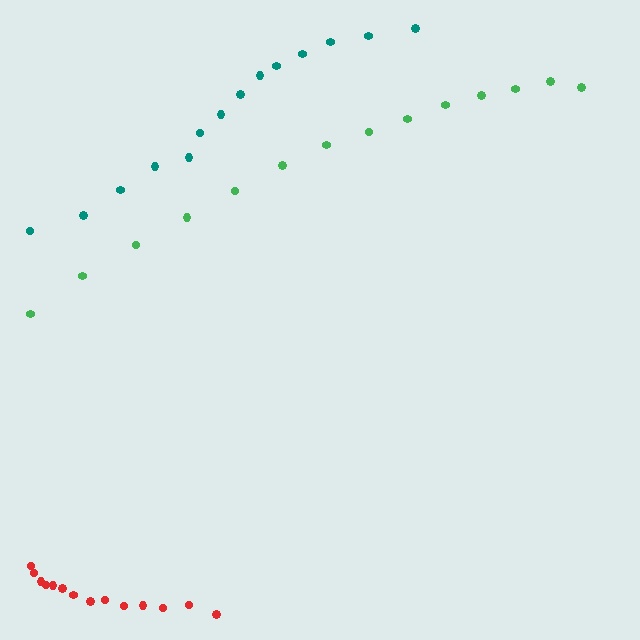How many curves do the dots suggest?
There are 3 distinct paths.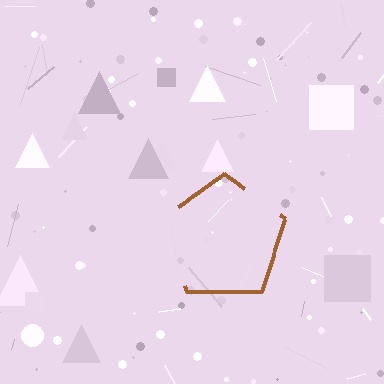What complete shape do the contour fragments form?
The contour fragments form a pentagon.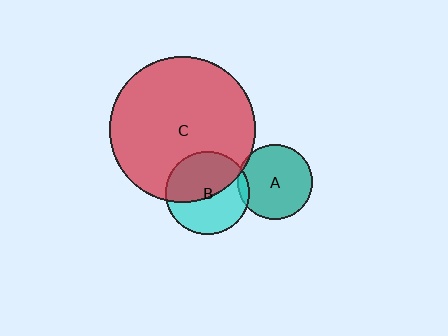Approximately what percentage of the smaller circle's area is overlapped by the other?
Approximately 50%.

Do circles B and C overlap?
Yes.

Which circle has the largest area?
Circle C (red).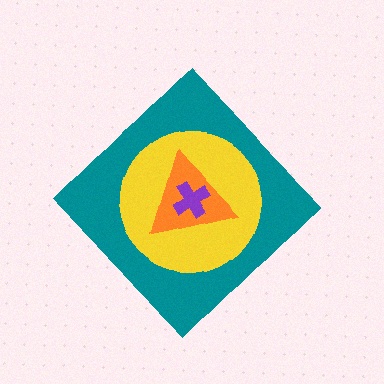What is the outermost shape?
The teal diamond.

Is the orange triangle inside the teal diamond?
Yes.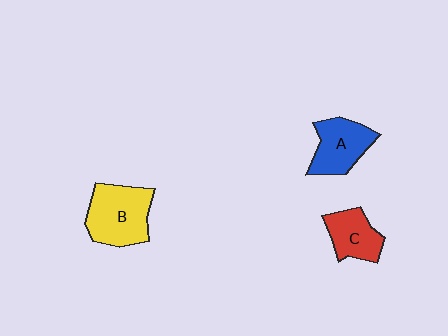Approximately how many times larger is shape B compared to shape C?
Approximately 1.6 times.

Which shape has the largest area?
Shape B (yellow).